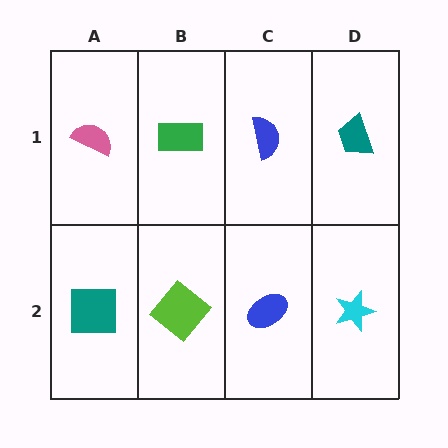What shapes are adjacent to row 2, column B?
A green rectangle (row 1, column B), a teal square (row 2, column A), a blue ellipse (row 2, column C).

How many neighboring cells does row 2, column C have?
3.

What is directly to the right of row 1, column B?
A blue semicircle.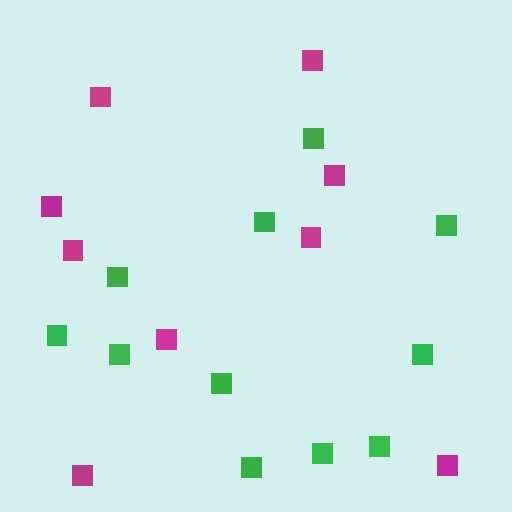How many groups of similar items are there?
There are 2 groups: one group of green squares (11) and one group of magenta squares (9).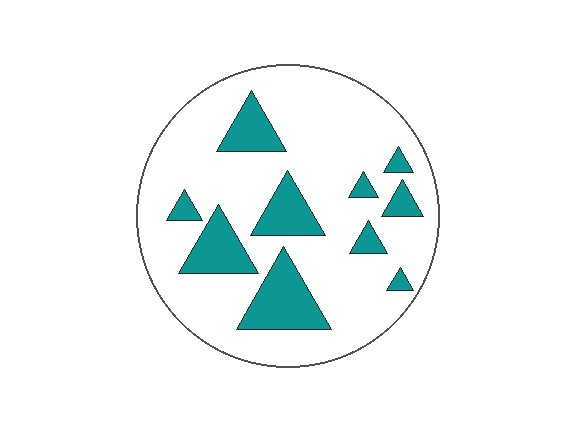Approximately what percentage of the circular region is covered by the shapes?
Approximately 20%.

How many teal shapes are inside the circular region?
10.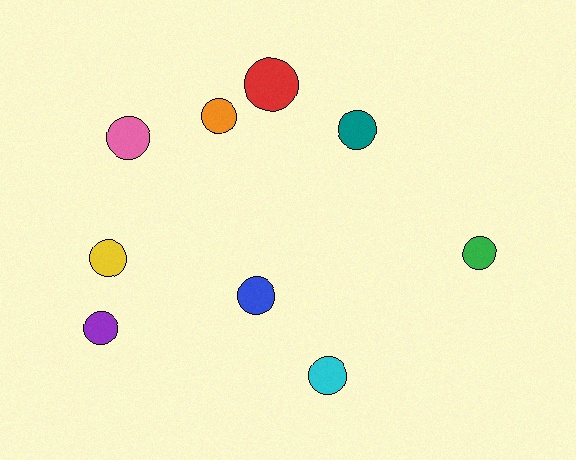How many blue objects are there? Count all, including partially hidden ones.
There is 1 blue object.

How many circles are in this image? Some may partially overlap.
There are 9 circles.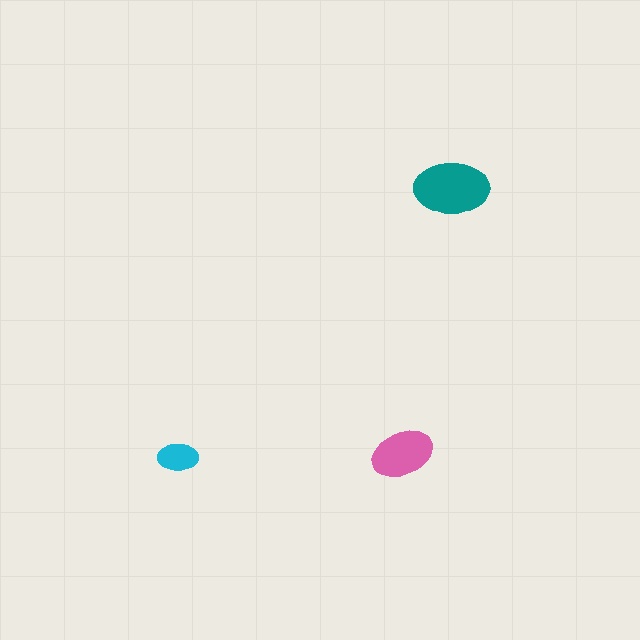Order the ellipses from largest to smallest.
the teal one, the pink one, the cyan one.